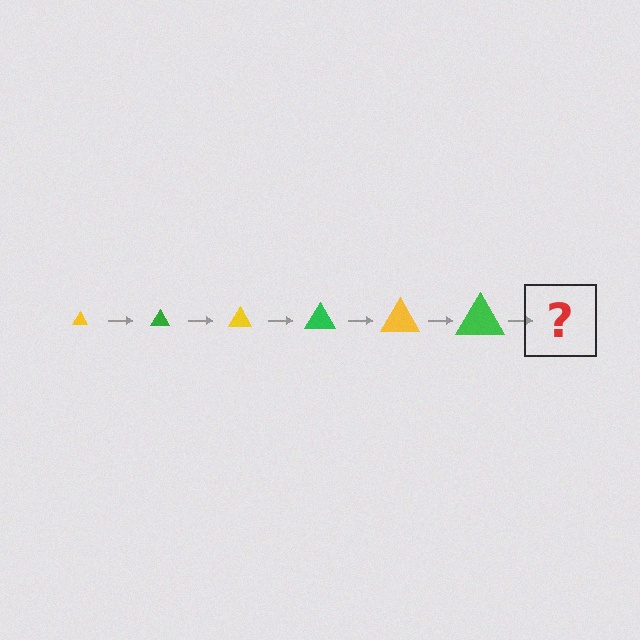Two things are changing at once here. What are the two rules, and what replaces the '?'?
The two rules are that the triangle grows larger each step and the color cycles through yellow and green. The '?' should be a yellow triangle, larger than the previous one.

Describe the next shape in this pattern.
It should be a yellow triangle, larger than the previous one.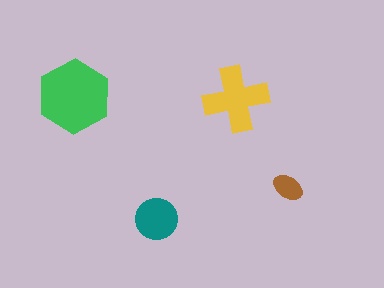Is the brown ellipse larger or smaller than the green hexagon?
Smaller.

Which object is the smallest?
The brown ellipse.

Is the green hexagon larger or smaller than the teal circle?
Larger.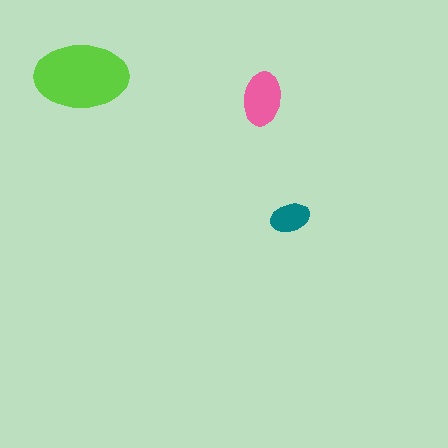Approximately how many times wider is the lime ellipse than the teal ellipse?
About 2.5 times wider.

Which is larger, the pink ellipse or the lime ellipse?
The lime one.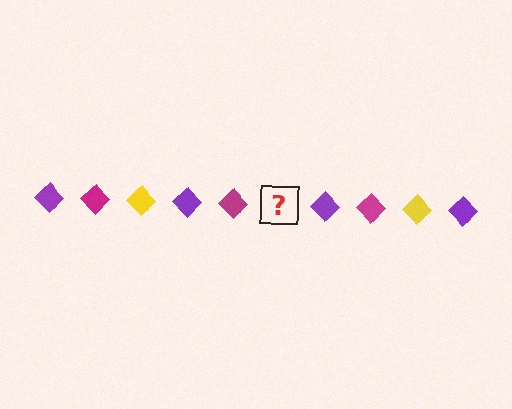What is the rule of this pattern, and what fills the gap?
The rule is that the pattern cycles through purple, magenta, yellow diamonds. The gap should be filled with a yellow diamond.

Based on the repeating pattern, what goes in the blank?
The blank should be a yellow diamond.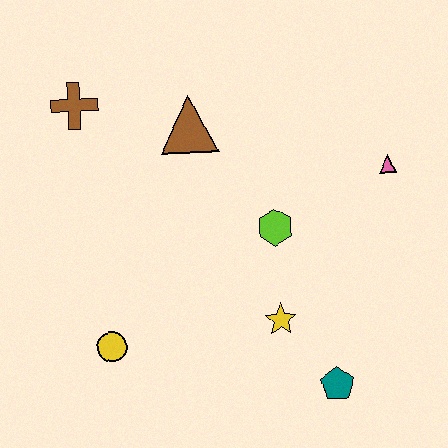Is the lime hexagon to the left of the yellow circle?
No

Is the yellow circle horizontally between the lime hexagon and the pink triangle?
No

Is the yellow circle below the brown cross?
Yes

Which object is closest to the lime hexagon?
The yellow star is closest to the lime hexagon.